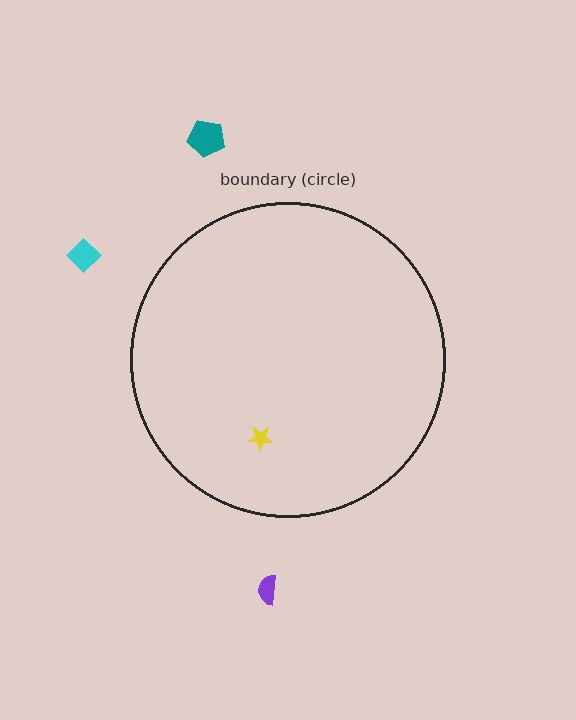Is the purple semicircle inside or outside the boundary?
Outside.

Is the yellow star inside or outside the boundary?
Inside.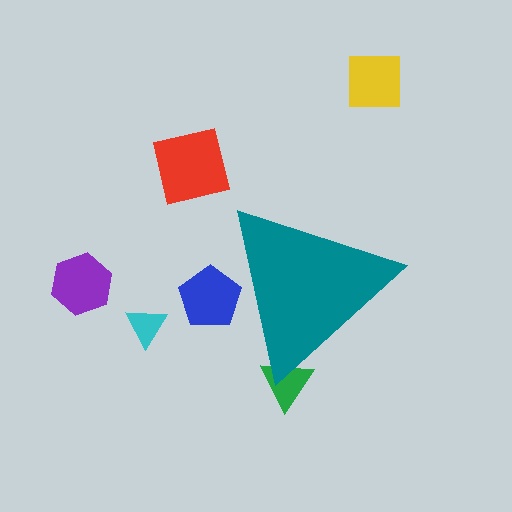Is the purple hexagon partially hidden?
No, the purple hexagon is fully visible.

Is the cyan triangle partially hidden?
No, the cyan triangle is fully visible.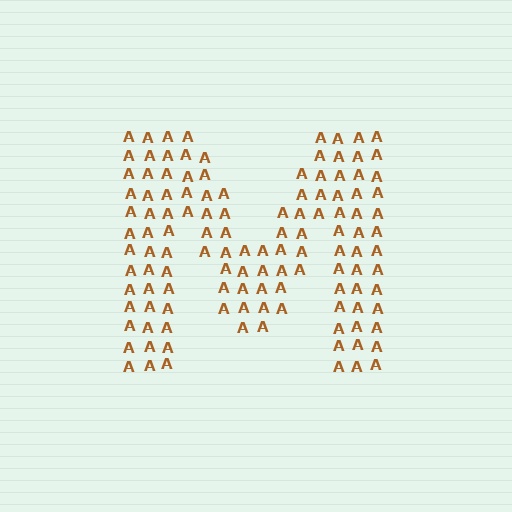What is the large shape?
The large shape is the letter M.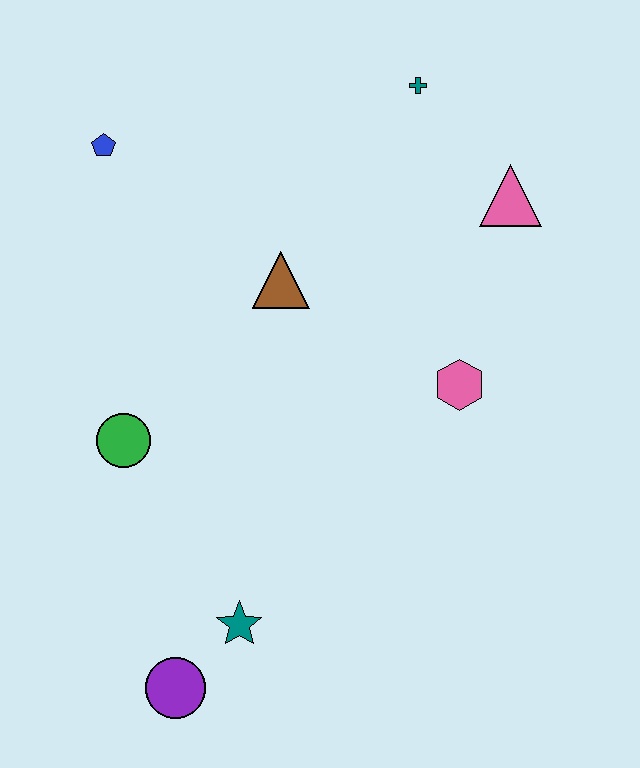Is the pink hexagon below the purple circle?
No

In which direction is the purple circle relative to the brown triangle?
The purple circle is below the brown triangle.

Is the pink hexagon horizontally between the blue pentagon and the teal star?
No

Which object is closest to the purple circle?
The teal star is closest to the purple circle.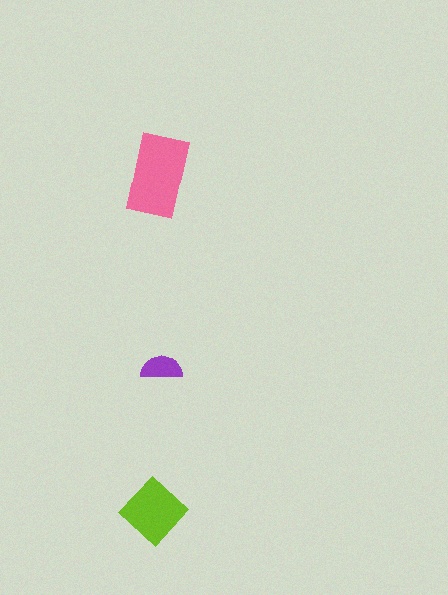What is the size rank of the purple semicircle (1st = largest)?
3rd.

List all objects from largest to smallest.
The pink rectangle, the lime diamond, the purple semicircle.